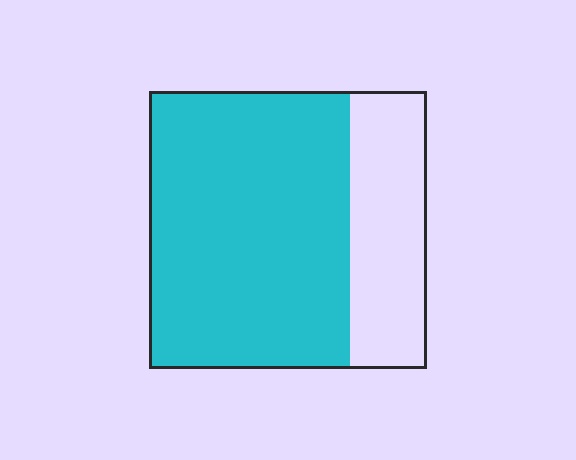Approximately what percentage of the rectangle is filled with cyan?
Approximately 70%.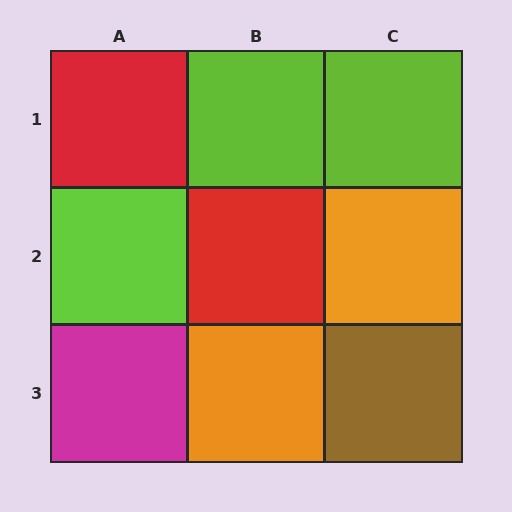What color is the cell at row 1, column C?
Lime.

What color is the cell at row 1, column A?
Red.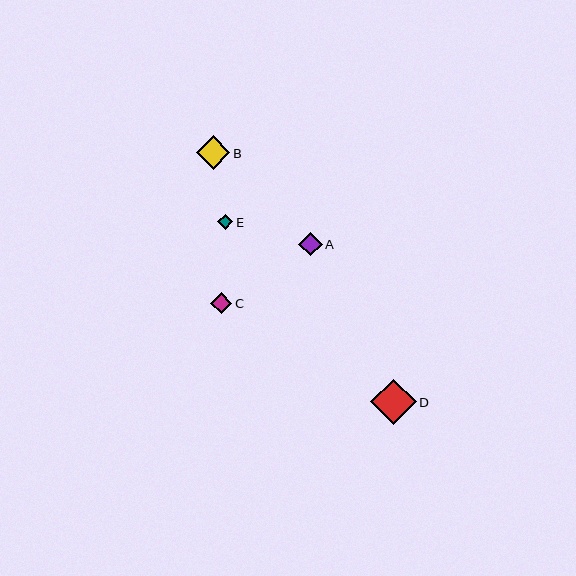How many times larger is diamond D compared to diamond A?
Diamond D is approximately 1.9 times the size of diamond A.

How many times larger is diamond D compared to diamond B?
Diamond D is approximately 1.4 times the size of diamond B.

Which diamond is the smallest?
Diamond E is the smallest with a size of approximately 15 pixels.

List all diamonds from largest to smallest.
From largest to smallest: D, B, A, C, E.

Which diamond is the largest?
Diamond D is the largest with a size of approximately 45 pixels.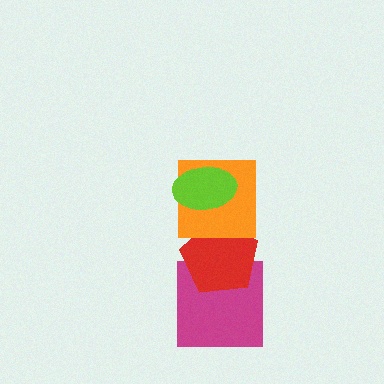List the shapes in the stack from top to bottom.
From top to bottom: the lime ellipse, the orange square, the red pentagon, the magenta square.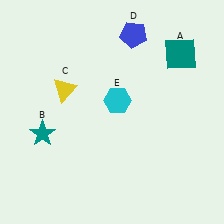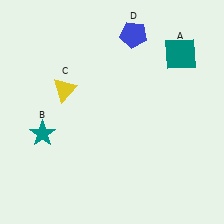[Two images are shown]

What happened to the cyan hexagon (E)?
The cyan hexagon (E) was removed in Image 2. It was in the top-right area of Image 1.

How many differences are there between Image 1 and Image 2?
There is 1 difference between the two images.